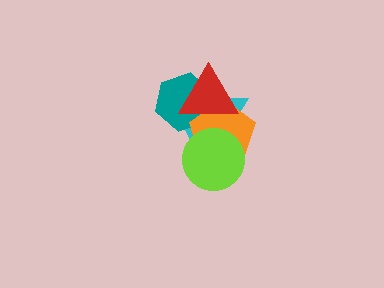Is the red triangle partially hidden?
No, no other shape covers it.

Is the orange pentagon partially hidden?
Yes, it is partially covered by another shape.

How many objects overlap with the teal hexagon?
3 objects overlap with the teal hexagon.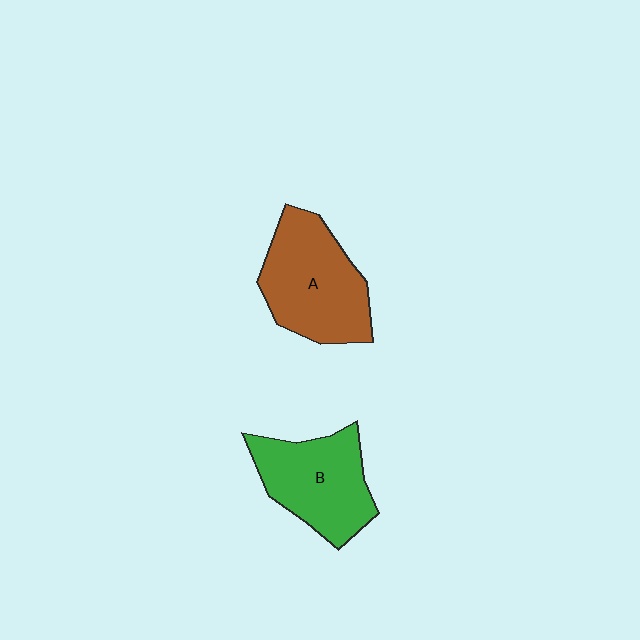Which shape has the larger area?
Shape A (brown).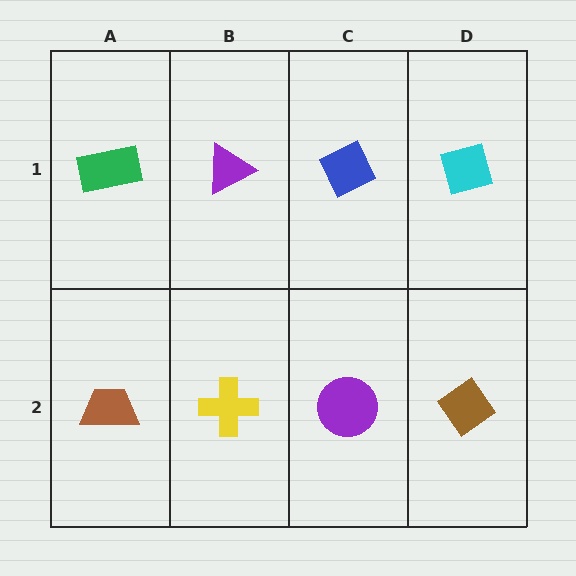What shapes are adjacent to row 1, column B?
A yellow cross (row 2, column B), a green rectangle (row 1, column A), a blue diamond (row 1, column C).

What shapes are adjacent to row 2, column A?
A green rectangle (row 1, column A), a yellow cross (row 2, column B).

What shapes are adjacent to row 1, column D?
A brown diamond (row 2, column D), a blue diamond (row 1, column C).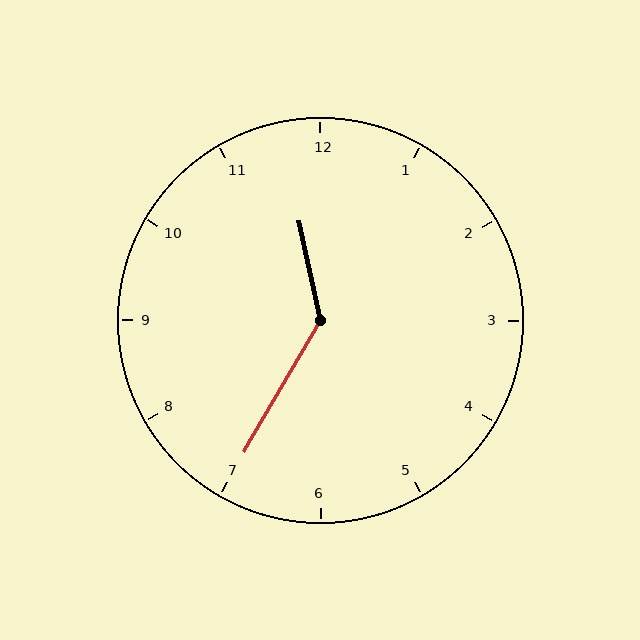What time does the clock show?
11:35.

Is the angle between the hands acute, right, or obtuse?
It is obtuse.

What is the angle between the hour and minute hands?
Approximately 138 degrees.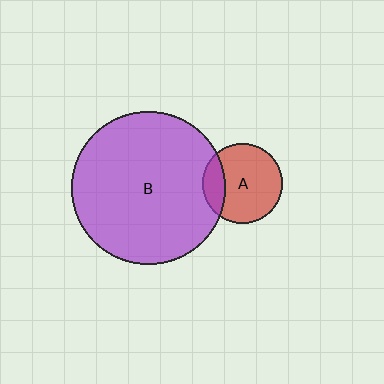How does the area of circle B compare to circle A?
Approximately 3.7 times.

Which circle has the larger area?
Circle B (purple).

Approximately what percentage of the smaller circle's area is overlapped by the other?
Approximately 20%.